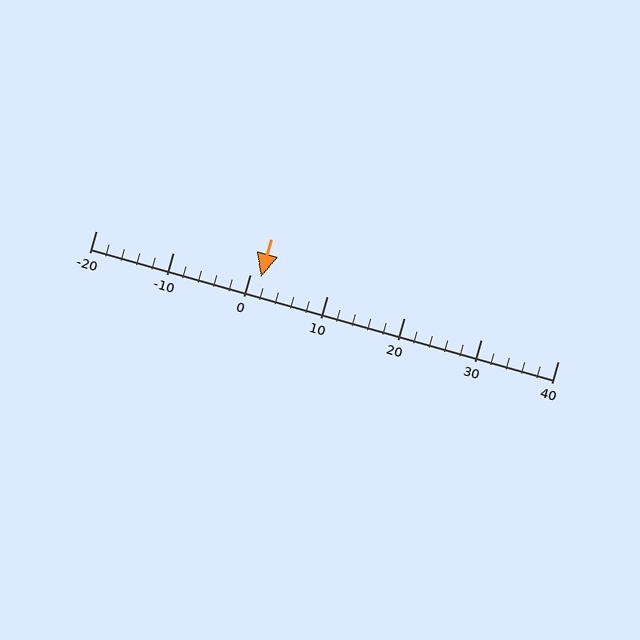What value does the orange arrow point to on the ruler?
The orange arrow points to approximately 1.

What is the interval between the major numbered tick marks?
The major tick marks are spaced 10 units apart.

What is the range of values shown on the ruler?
The ruler shows values from -20 to 40.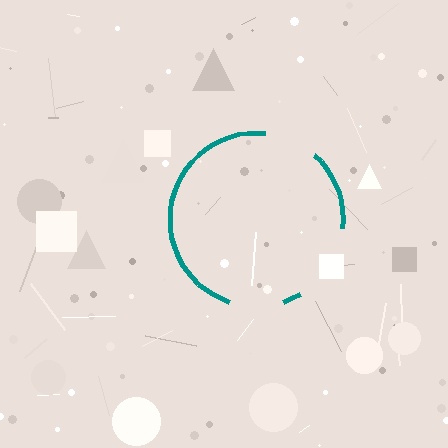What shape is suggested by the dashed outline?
The dashed outline suggests a circle.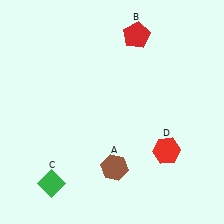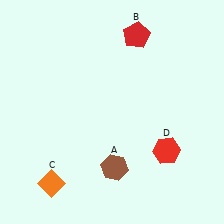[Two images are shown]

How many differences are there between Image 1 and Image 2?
There is 1 difference between the two images.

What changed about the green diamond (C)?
In Image 1, C is green. In Image 2, it changed to orange.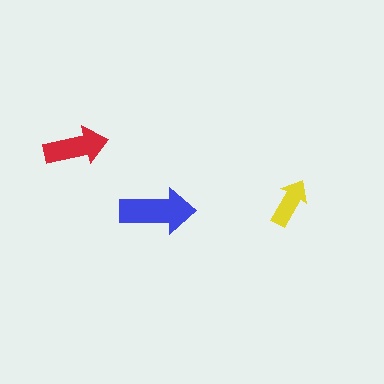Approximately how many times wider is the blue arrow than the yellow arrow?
About 1.5 times wider.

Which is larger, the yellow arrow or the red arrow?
The red one.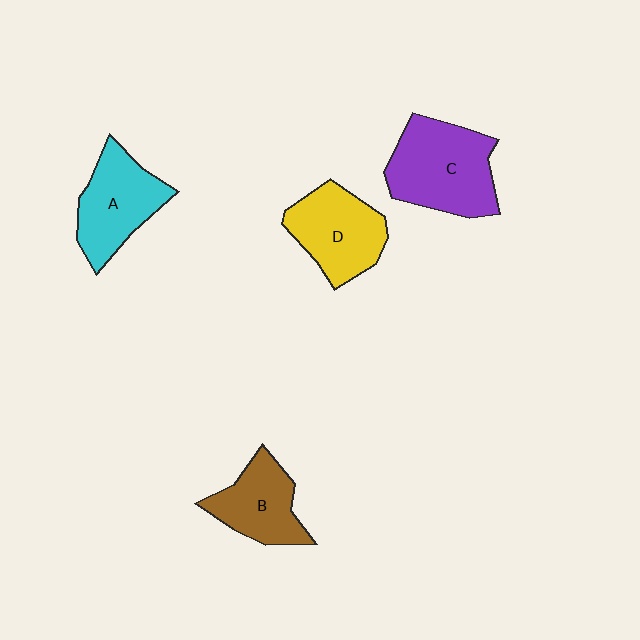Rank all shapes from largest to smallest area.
From largest to smallest: C (purple), A (cyan), D (yellow), B (brown).